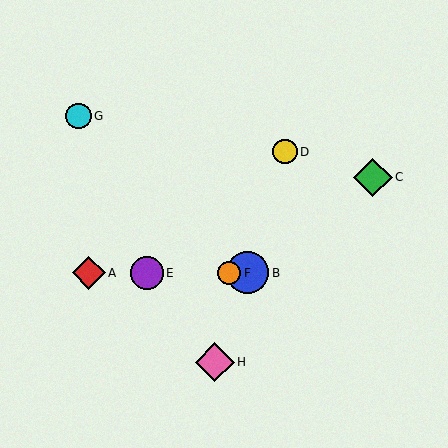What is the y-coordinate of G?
Object G is at y≈116.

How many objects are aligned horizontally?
4 objects (A, B, E, F) are aligned horizontally.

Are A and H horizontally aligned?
No, A is at y≈273 and H is at y≈362.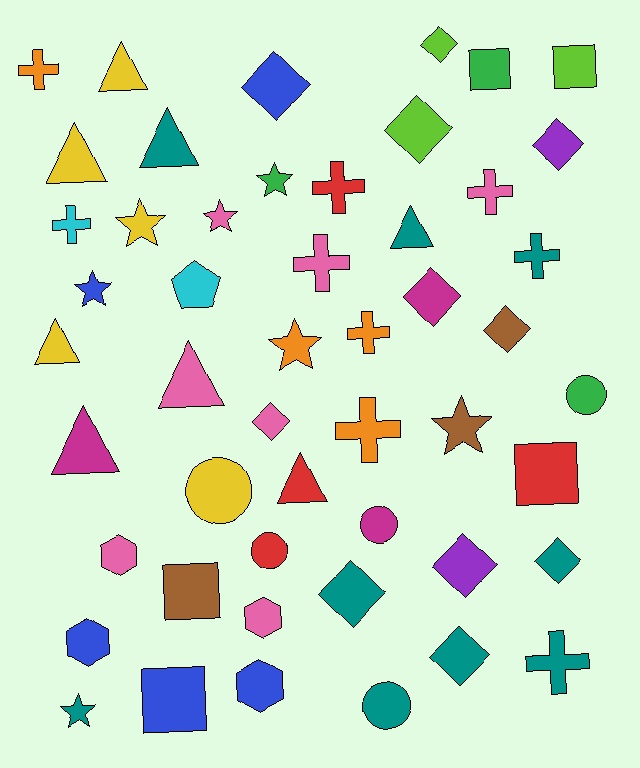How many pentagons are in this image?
There is 1 pentagon.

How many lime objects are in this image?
There are 3 lime objects.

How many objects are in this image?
There are 50 objects.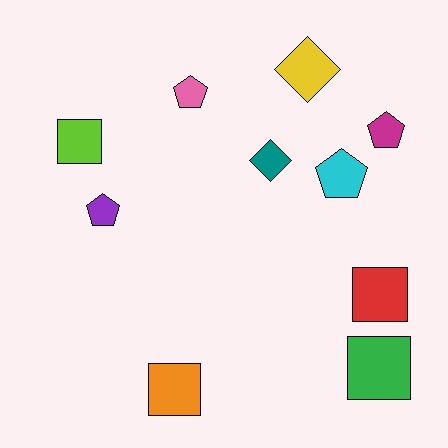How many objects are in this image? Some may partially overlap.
There are 10 objects.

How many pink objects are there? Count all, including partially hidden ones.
There is 1 pink object.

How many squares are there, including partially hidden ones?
There are 4 squares.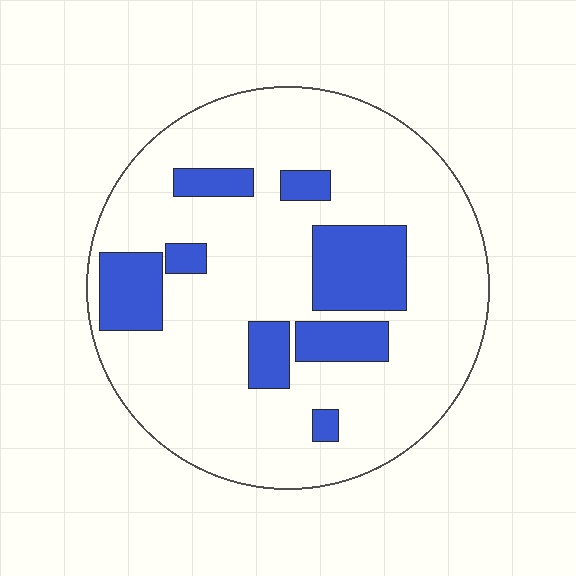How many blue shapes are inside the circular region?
8.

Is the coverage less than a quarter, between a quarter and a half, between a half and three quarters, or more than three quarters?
Less than a quarter.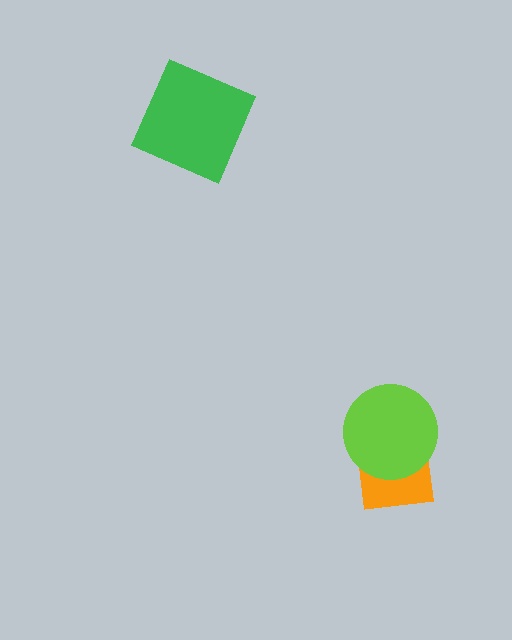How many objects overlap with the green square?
0 objects overlap with the green square.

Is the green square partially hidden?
No, no other shape covers it.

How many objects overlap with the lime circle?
1 object overlaps with the lime circle.